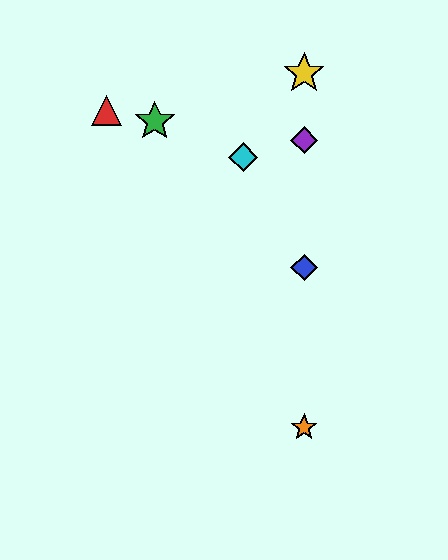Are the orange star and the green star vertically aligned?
No, the orange star is at x≈304 and the green star is at x≈155.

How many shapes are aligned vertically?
4 shapes (the blue diamond, the yellow star, the purple diamond, the orange star) are aligned vertically.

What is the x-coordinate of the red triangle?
The red triangle is at x≈106.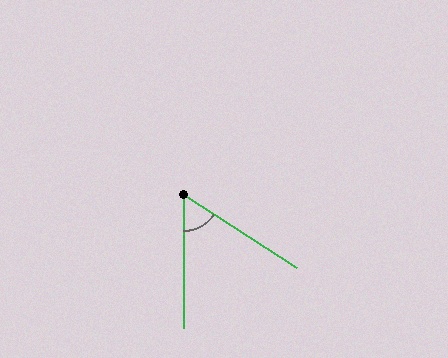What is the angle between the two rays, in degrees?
Approximately 57 degrees.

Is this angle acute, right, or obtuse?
It is acute.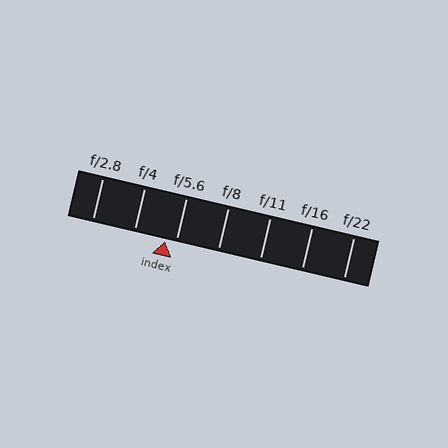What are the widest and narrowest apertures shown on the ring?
The widest aperture shown is f/2.8 and the narrowest is f/22.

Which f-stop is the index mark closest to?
The index mark is closest to f/5.6.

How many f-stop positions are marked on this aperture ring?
There are 7 f-stop positions marked.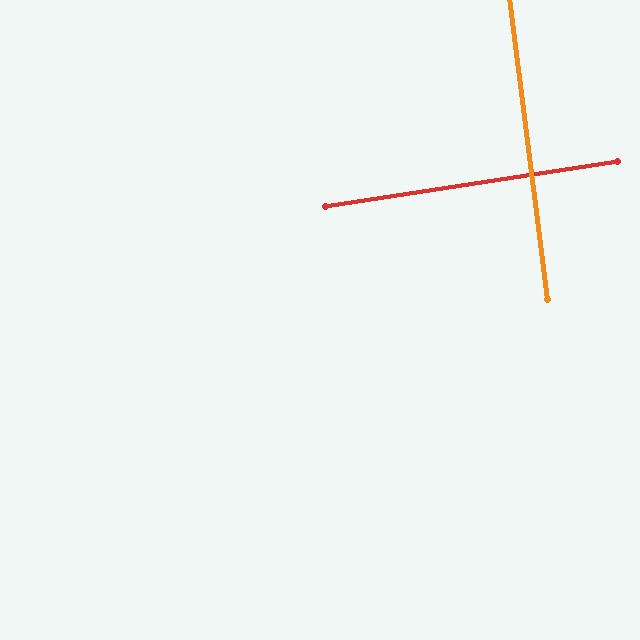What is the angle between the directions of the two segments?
Approximately 88 degrees.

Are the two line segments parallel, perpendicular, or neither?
Perpendicular — they meet at approximately 88°.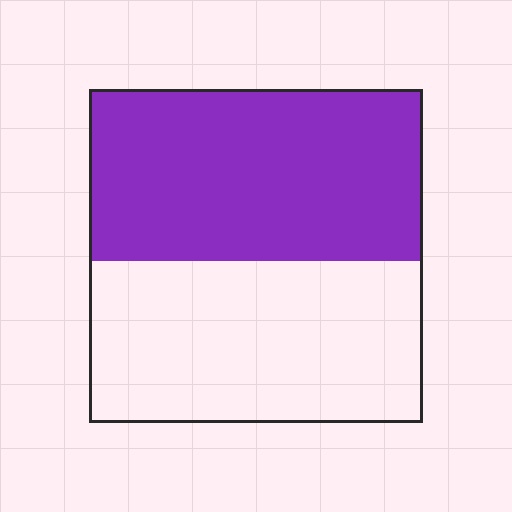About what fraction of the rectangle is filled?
About one half (1/2).